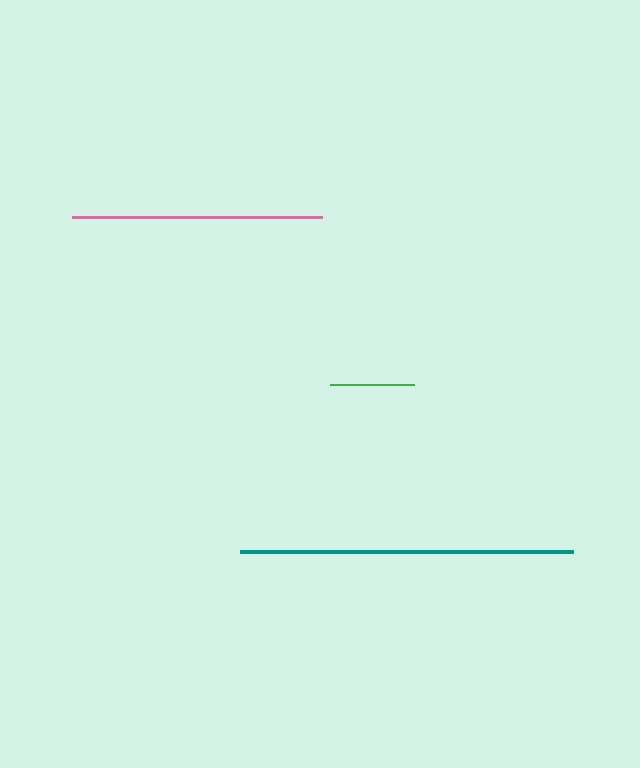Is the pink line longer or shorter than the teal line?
The teal line is longer than the pink line.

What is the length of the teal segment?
The teal segment is approximately 333 pixels long.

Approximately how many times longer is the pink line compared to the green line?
The pink line is approximately 3.0 times the length of the green line.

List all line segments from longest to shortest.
From longest to shortest: teal, pink, green.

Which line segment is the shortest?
The green line is the shortest at approximately 84 pixels.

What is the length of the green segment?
The green segment is approximately 84 pixels long.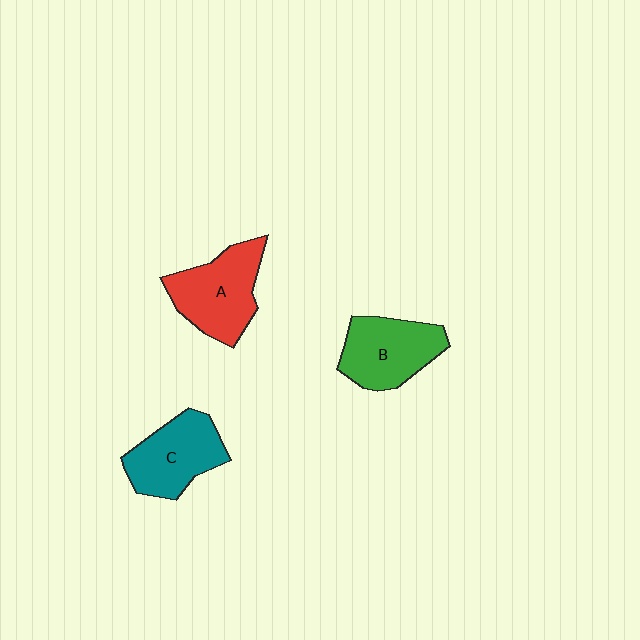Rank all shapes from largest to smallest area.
From largest to smallest: A (red), B (green), C (teal).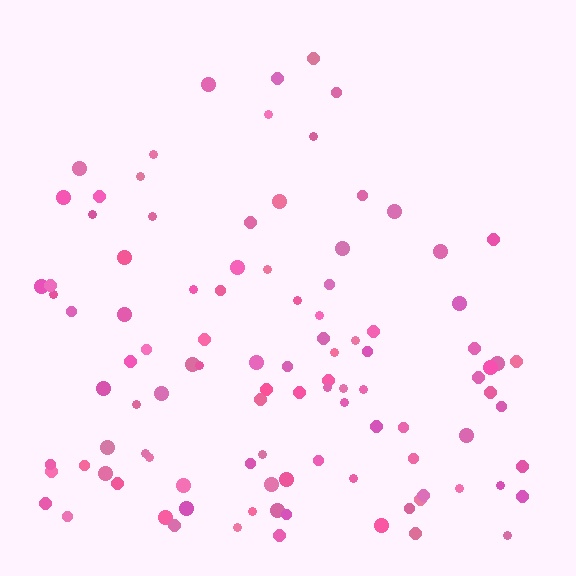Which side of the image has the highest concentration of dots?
The bottom.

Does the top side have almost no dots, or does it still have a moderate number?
Still a moderate number, just noticeably fewer than the bottom.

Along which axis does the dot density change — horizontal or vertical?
Vertical.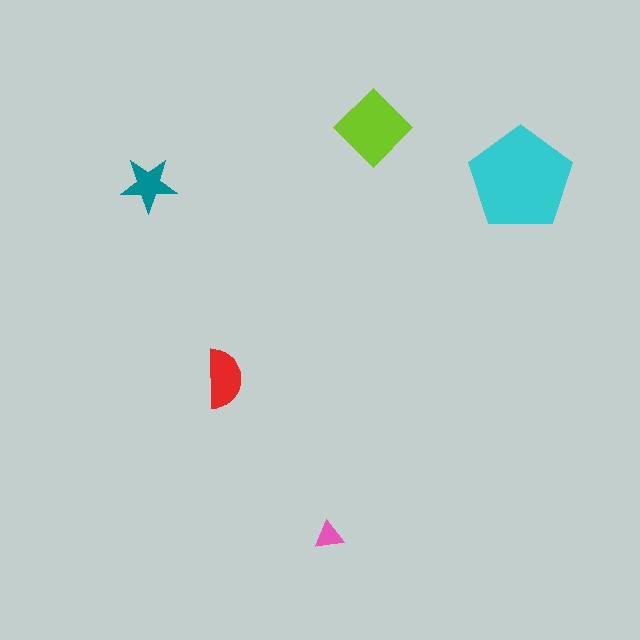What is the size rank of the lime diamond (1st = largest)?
2nd.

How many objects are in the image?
There are 5 objects in the image.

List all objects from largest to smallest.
The cyan pentagon, the lime diamond, the red semicircle, the teal star, the pink triangle.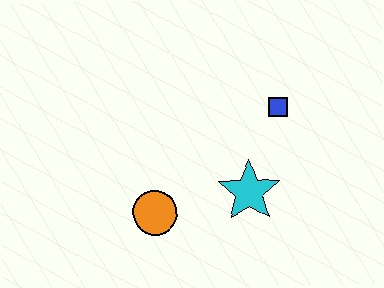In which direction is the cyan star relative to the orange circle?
The cyan star is to the right of the orange circle.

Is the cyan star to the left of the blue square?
Yes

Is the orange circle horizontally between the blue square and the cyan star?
No